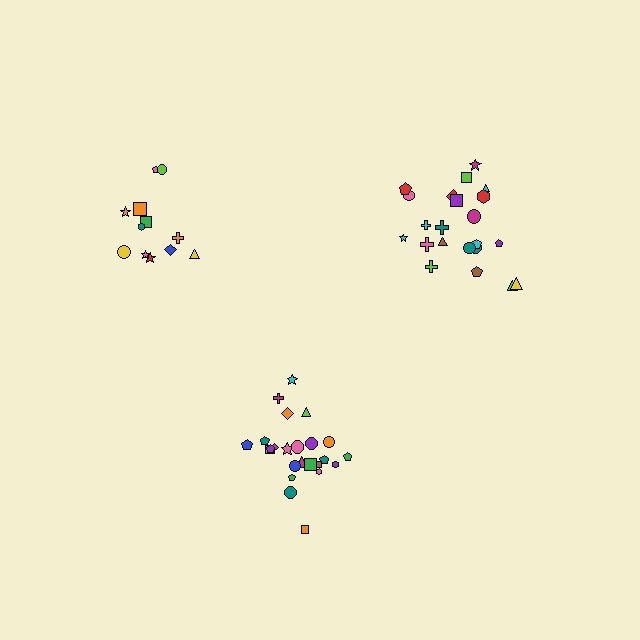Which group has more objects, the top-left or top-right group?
The top-right group.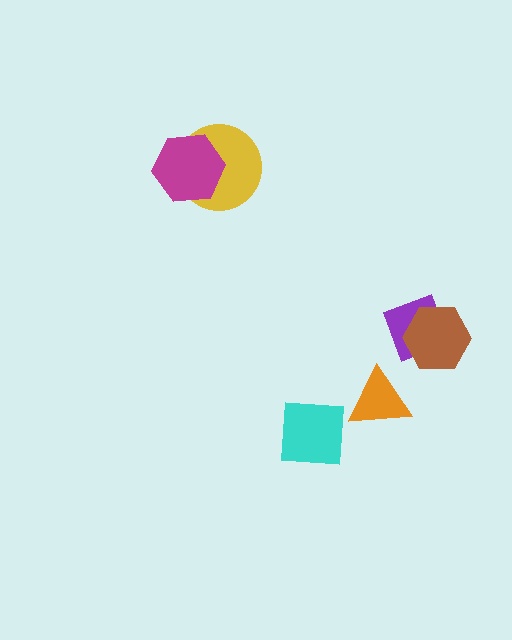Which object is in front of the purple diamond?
The brown hexagon is in front of the purple diamond.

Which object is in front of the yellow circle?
The magenta hexagon is in front of the yellow circle.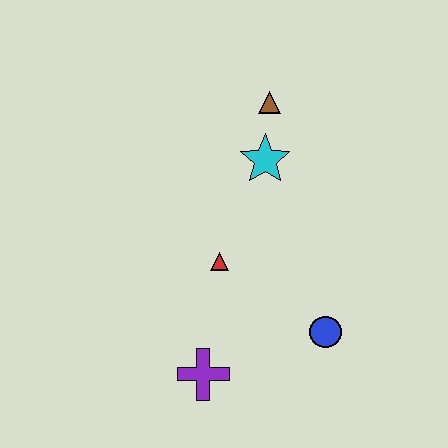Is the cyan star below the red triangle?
No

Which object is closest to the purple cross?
The red triangle is closest to the purple cross.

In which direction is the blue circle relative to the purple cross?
The blue circle is to the right of the purple cross.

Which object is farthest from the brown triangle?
The purple cross is farthest from the brown triangle.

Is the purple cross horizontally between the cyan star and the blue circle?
No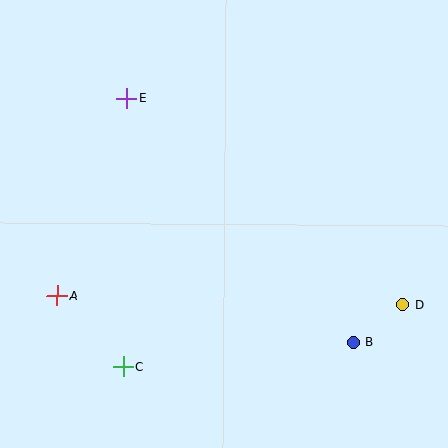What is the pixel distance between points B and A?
The distance between B and A is 300 pixels.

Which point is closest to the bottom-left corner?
Point C is closest to the bottom-left corner.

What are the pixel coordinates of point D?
Point D is at (403, 305).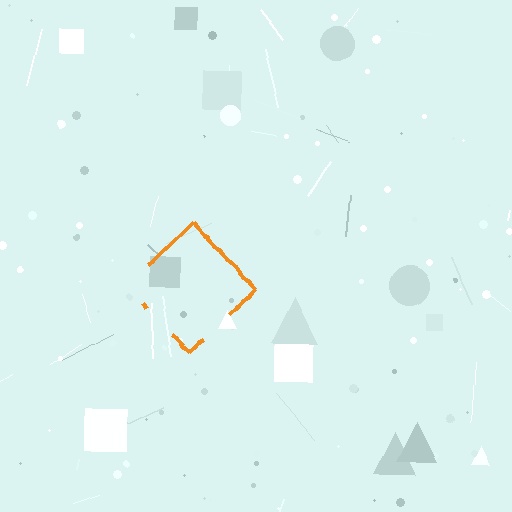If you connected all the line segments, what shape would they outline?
They would outline a diamond.